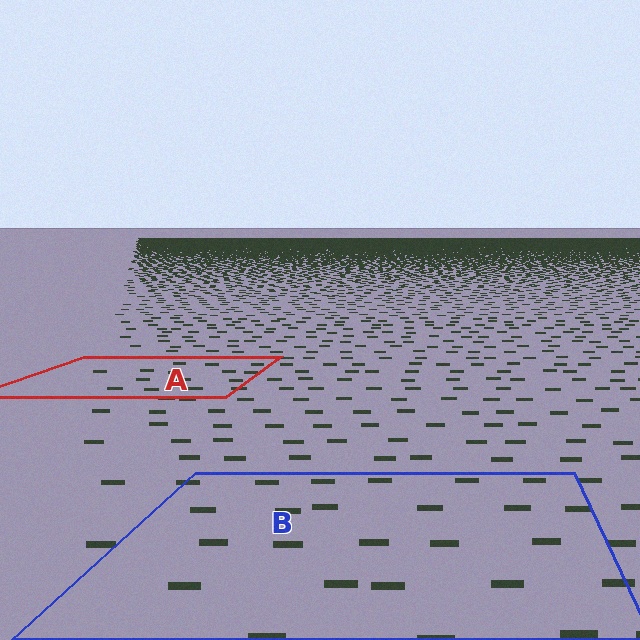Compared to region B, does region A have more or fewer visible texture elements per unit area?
Region A has more texture elements per unit area — they are packed more densely because it is farther away.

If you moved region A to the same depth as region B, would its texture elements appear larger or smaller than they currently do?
They would appear larger. At a closer depth, the same texture elements are projected at a bigger on-screen size.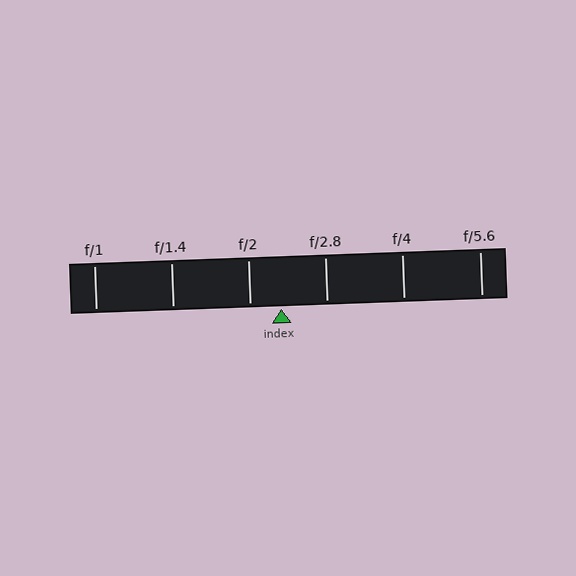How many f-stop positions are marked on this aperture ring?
There are 6 f-stop positions marked.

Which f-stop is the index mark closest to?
The index mark is closest to f/2.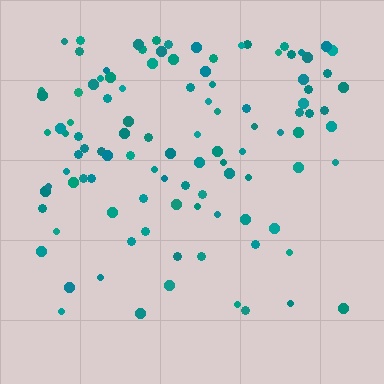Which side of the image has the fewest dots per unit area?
The bottom.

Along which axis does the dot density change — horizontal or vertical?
Vertical.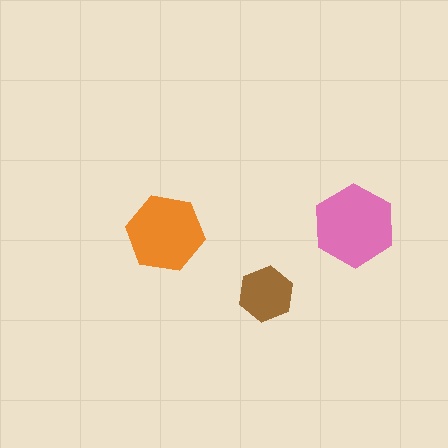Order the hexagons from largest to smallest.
the pink one, the orange one, the brown one.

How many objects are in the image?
There are 3 objects in the image.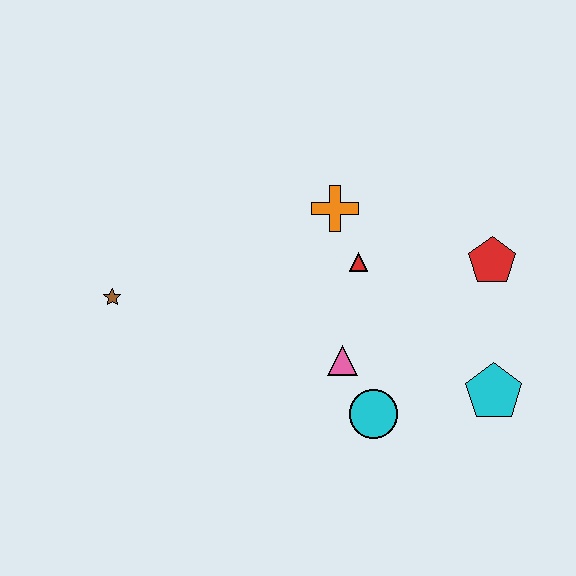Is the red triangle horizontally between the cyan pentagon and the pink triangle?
Yes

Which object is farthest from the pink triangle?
The brown star is farthest from the pink triangle.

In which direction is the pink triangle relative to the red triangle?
The pink triangle is below the red triangle.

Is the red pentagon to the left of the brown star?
No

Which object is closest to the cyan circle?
The pink triangle is closest to the cyan circle.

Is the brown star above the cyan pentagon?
Yes